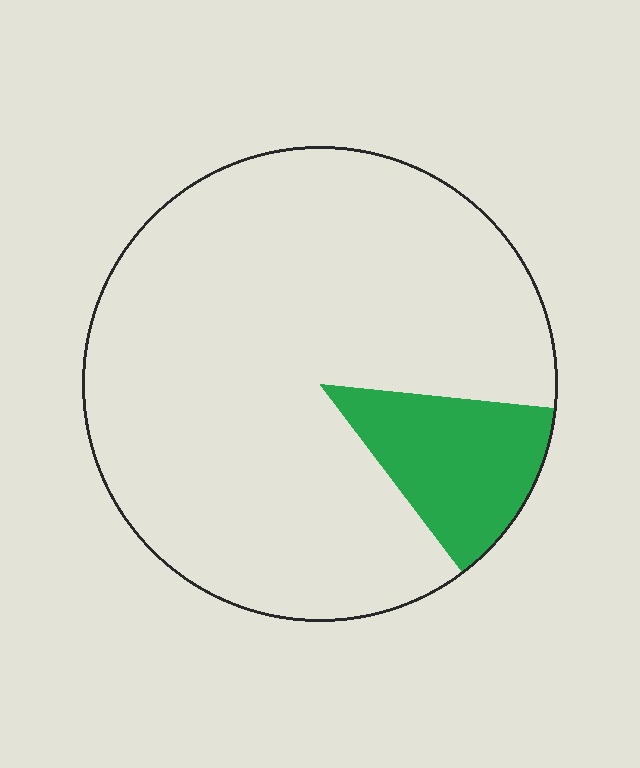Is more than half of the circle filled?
No.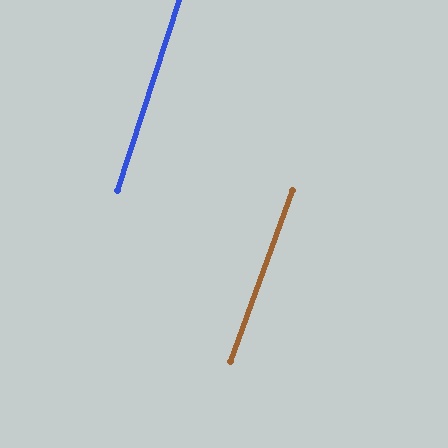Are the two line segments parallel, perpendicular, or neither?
Parallel — their directions differ by only 2.0°.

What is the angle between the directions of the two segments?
Approximately 2 degrees.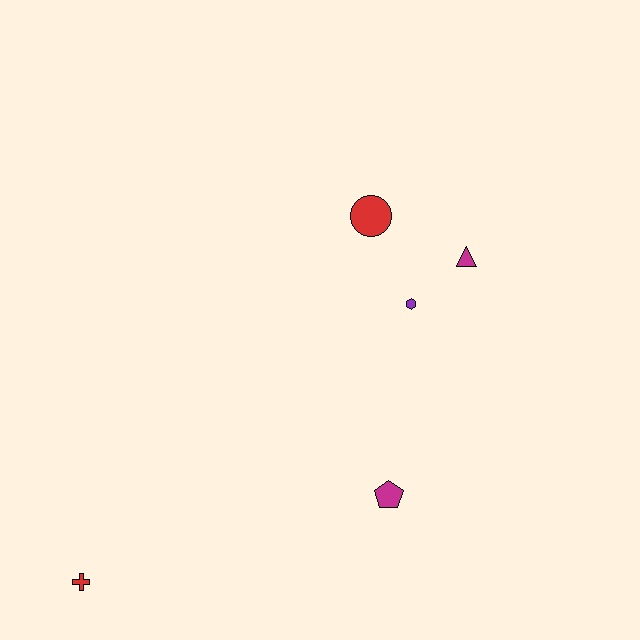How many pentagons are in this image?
There is 1 pentagon.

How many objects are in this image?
There are 5 objects.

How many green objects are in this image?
There are no green objects.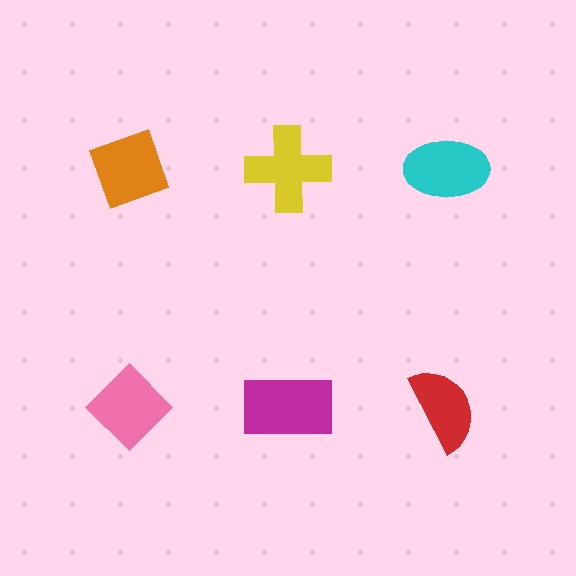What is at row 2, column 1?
A pink diamond.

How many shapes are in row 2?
3 shapes.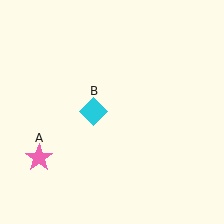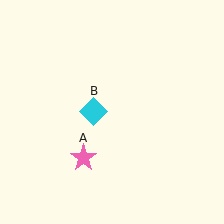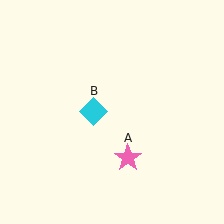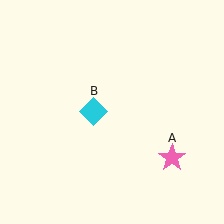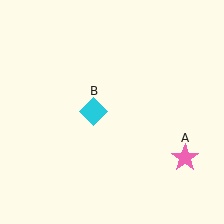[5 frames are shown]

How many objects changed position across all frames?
1 object changed position: pink star (object A).